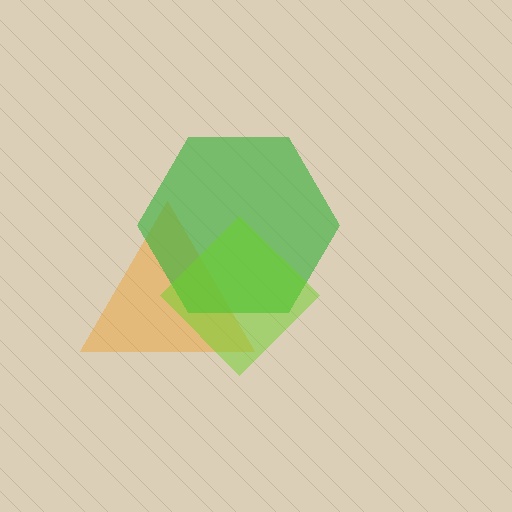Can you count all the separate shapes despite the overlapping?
Yes, there are 3 separate shapes.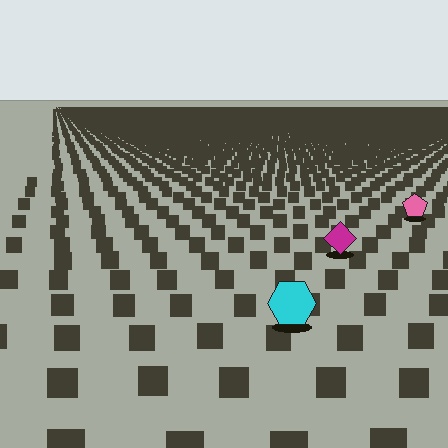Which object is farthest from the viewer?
The pink pentagon is farthest from the viewer. It appears smaller and the ground texture around it is denser.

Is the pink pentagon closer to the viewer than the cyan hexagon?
No. The cyan hexagon is closer — you can tell from the texture gradient: the ground texture is coarser near it.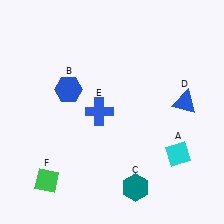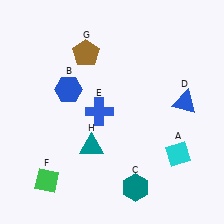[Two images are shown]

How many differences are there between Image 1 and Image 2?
There are 2 differences between the two images.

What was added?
A brown pentagon (G), a teal triangle (H) were added in Image 2.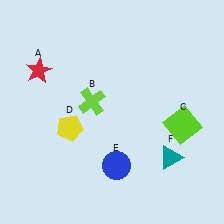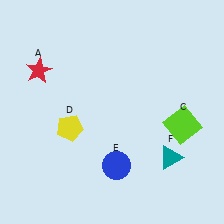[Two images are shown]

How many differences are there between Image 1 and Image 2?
There is 1 difference between the two images.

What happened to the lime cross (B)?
The lime cross (B) was removed in Image 2. It was in the top-left area of Image 1.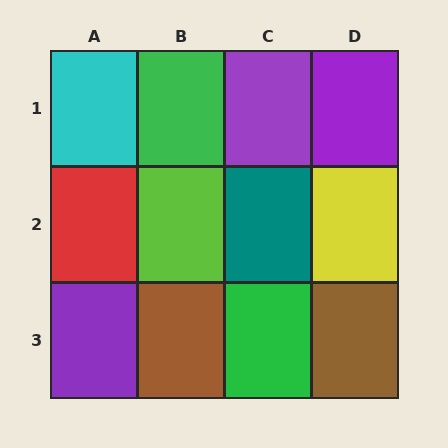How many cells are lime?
1 cell is lime.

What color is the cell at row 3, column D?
Brown.